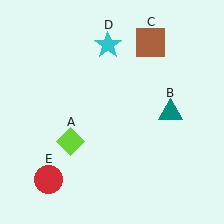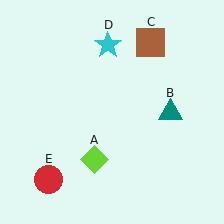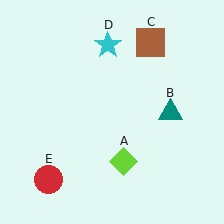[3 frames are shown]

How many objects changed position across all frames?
1 object changed position: lime diamond (object A).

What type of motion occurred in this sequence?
The lime diamond (object A) rotated counterclockwise around the center of the scene.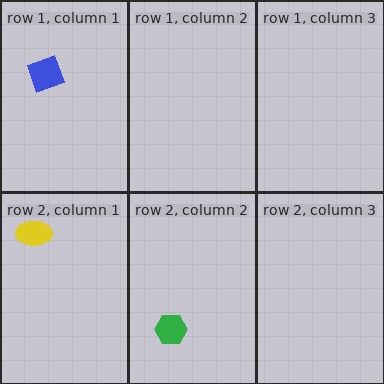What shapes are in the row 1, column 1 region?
The blue square.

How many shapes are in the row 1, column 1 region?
1.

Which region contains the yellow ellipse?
The row 2, column 1 region.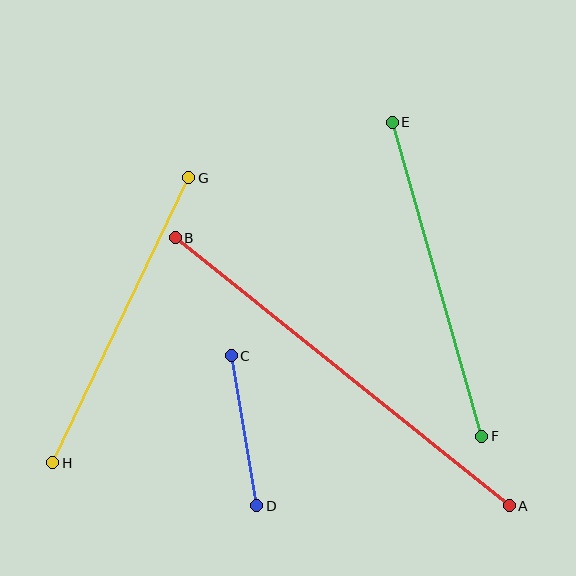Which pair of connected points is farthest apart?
Points A and B are farthest apart.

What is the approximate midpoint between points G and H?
The midpoint is at approximately (121, 320) pixels.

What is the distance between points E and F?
The distance is approximately 327 pixels.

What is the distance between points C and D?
The distance is approximately 152 pixels.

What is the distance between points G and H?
The distance is approximately 316 pixels.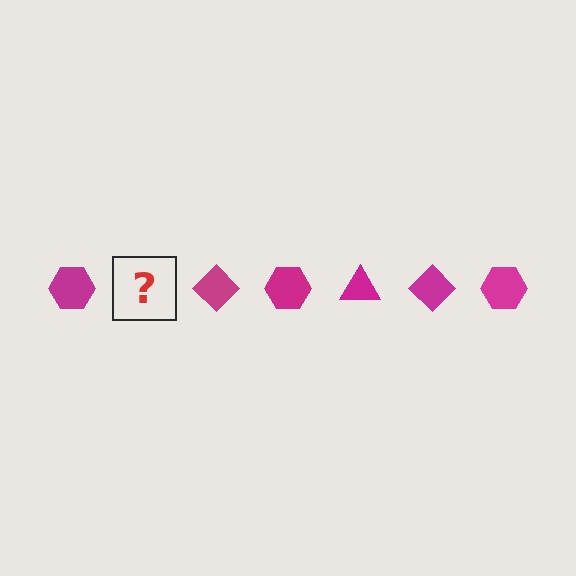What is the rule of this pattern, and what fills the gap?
The rule is that the pattern cycles through hexagon, triangle, diamond shapes in magenta. The gap should be filled with a magenta triangle.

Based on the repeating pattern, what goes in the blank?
The blank should be a magenta triangle.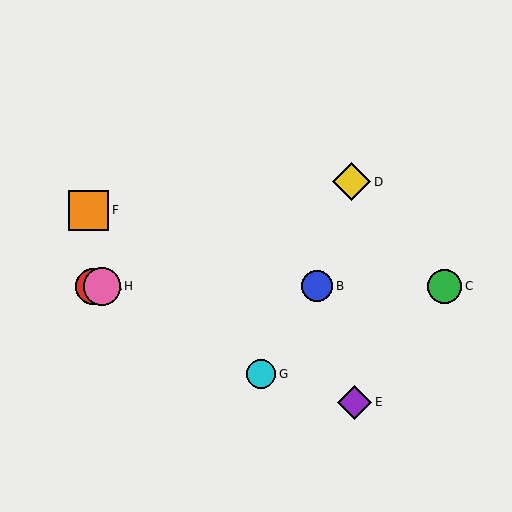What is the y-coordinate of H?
Object H is at y≈286.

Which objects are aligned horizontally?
Objects A, B, C, H are aligned horizontally.